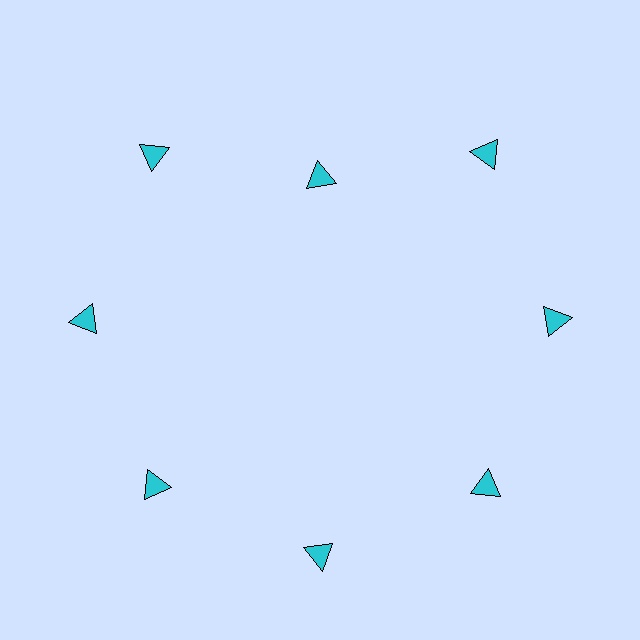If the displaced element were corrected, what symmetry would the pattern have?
It would have 8-fold rotational symmetry — the pattern would map onto itself every 45 degrees.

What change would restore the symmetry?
The symmetry would be restored by moving it outward, back onto the ring so that all 8 triangles sit at equal angles and equal distance from the center.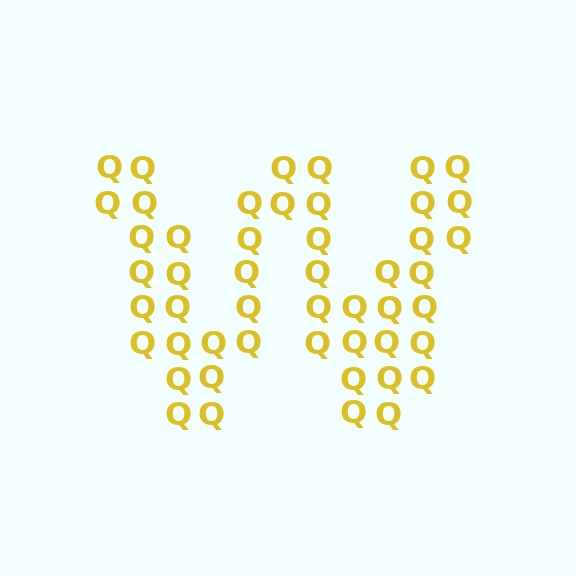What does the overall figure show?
The overall figure shows the letter W.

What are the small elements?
The small elements are letter Q's.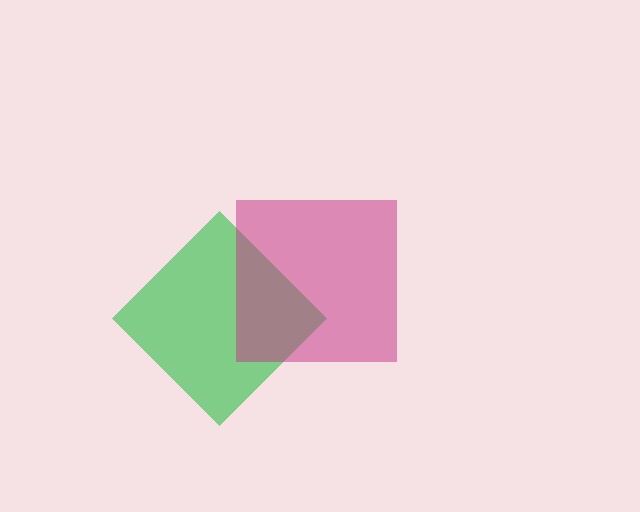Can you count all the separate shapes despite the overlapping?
Yes, there are 2 separate shapes.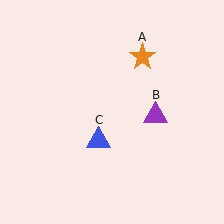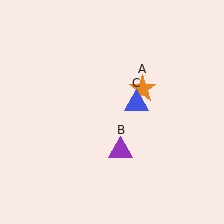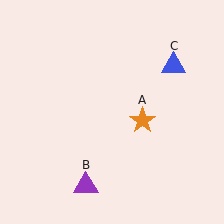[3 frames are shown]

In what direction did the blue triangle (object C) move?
The blue triangle (object C) moved up and to the right.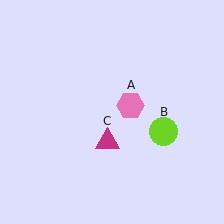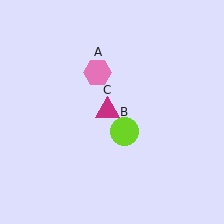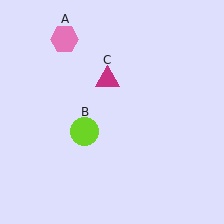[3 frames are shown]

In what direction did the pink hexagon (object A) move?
The pink hexagon (object A) moved up and to the left.